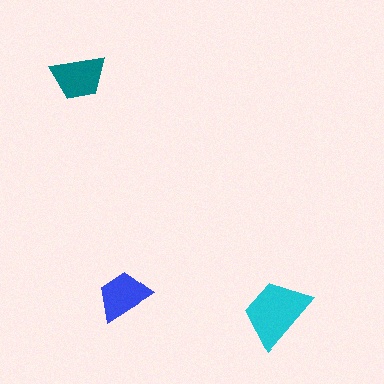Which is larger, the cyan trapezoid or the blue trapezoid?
The cyan one.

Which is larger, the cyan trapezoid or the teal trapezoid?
The cyan one.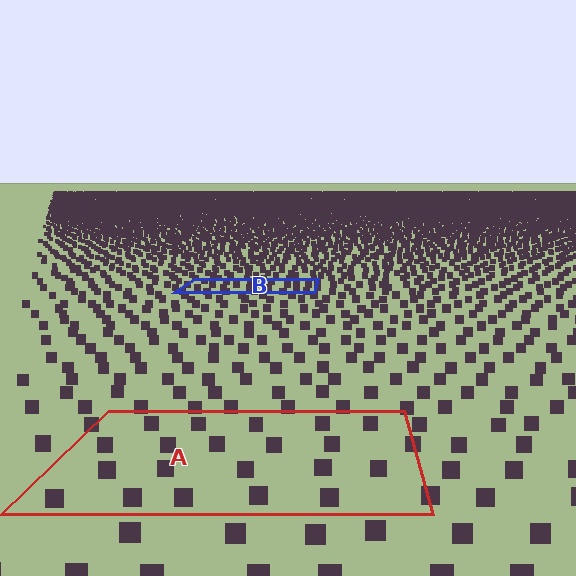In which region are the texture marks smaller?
The texture marks are smaller in region B, because it is farther away.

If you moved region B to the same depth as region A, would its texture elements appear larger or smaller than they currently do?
They would appear larger. At a closer depth, the same texture elements are projected at a bigger on-screen size.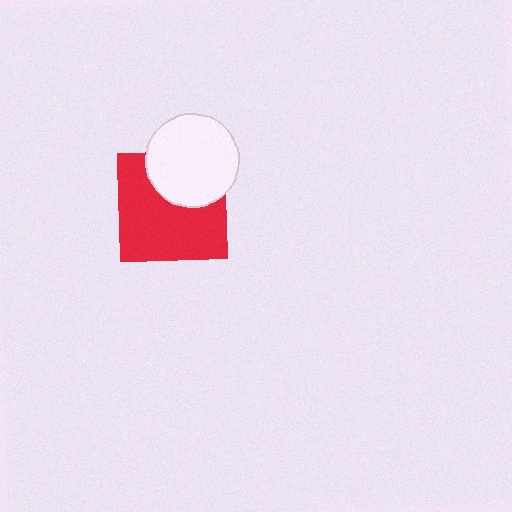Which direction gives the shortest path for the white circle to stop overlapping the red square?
Moving up gives the shortest separation.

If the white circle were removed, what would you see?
You would see the complete red square.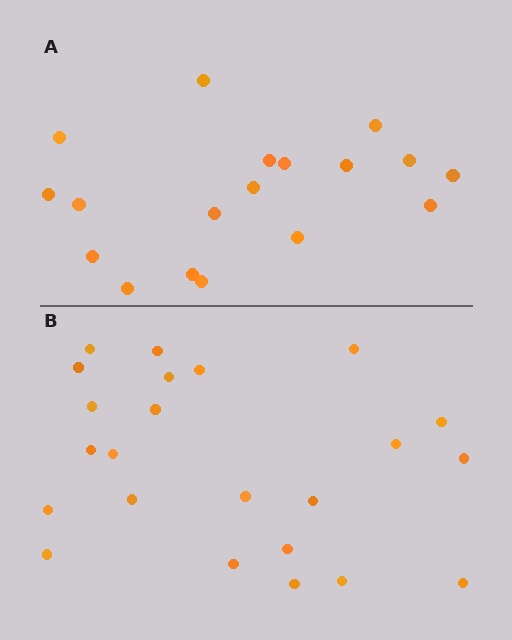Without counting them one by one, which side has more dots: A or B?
Region B (the bottom region) has more dots.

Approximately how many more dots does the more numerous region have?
Region B has about 5 more dots than region A.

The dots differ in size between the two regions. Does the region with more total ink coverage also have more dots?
No. Region A has more total ink coverage because its dots are larger, but region B actually contains more individual dots. Total area can be misleading — the number of items is what matters here.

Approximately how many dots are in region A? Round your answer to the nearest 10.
About 20 dots. (The exact count is 18, which rounds to 20.)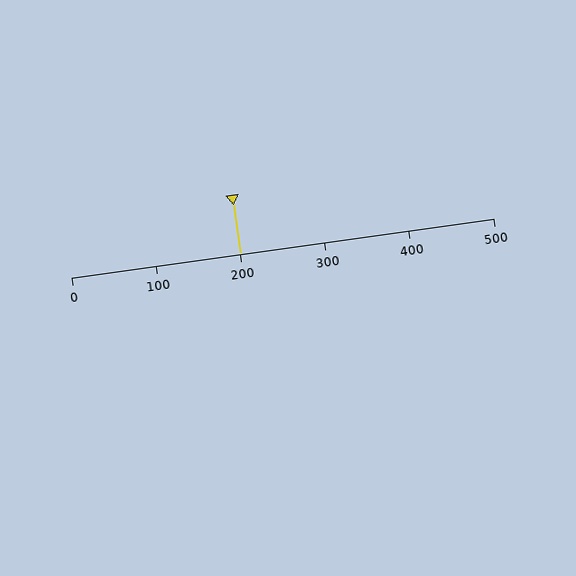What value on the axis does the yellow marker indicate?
The marker indicates approximately 200.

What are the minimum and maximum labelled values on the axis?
The axis runs from 0 to 500.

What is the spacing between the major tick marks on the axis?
The major ticks are spaced 100 apart.